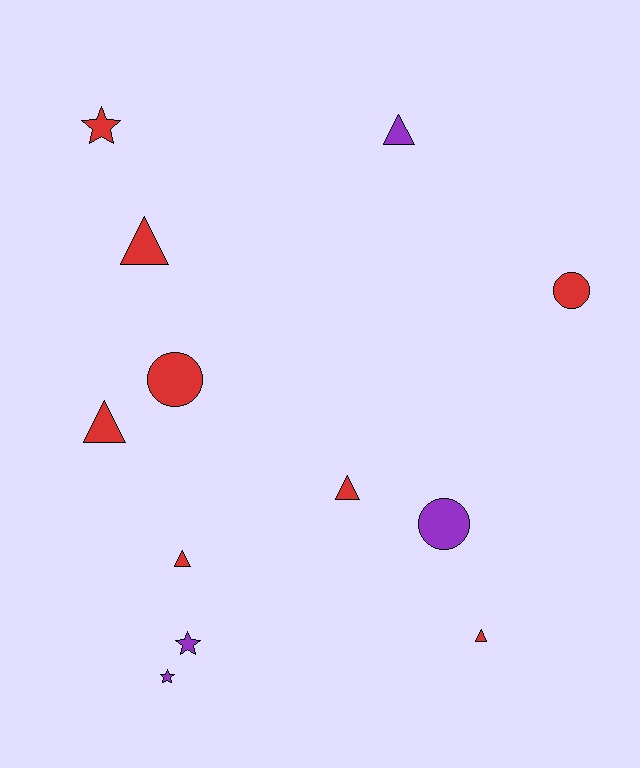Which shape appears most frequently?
Triangle, with 6 objects.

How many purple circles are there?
There is 1 purple circle.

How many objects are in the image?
There are 12 objects.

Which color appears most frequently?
Red, with 8 objects.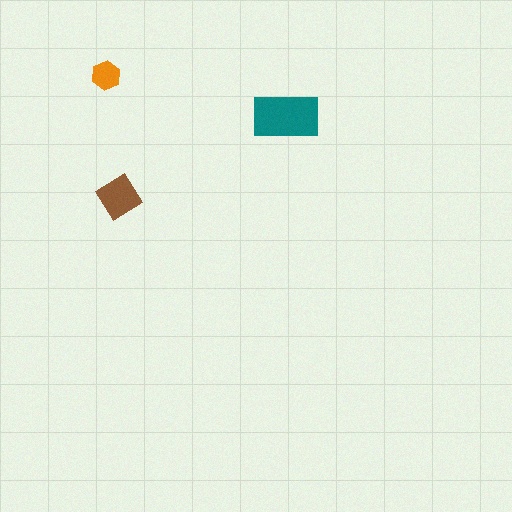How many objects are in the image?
There are 3 objects in the image.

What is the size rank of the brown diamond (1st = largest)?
2nd.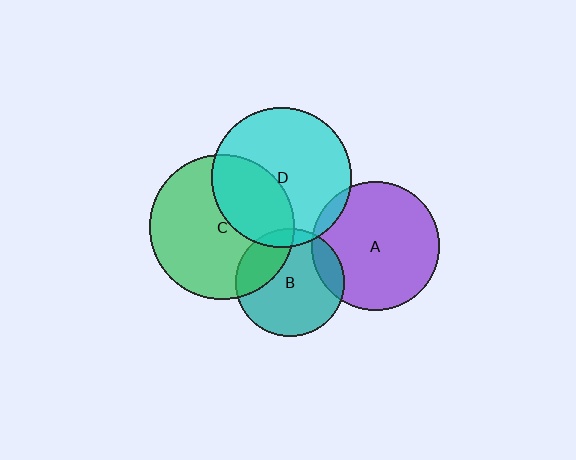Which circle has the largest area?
Circle C (green).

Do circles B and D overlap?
Yes.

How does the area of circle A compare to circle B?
Approximately 1.4 times.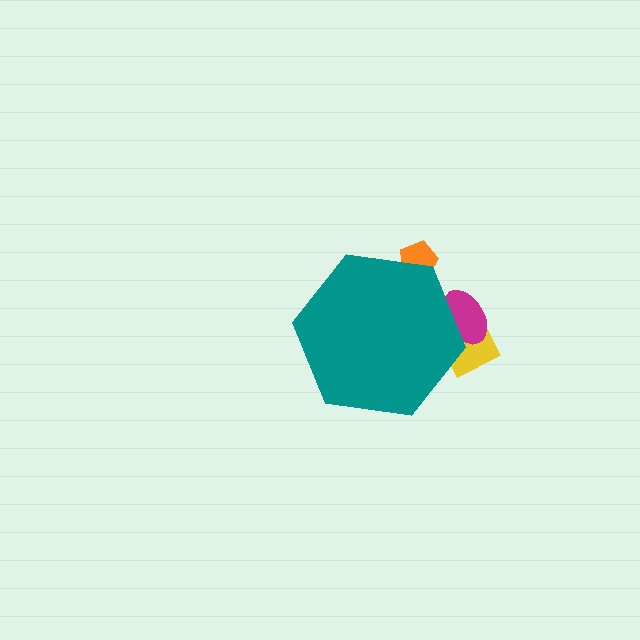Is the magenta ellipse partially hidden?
Yes, the magenta ellipse is partially hidden behind the teal hexagon.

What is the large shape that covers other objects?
A teal hexagon.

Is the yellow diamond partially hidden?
Yes, the yellow diamond is partially hidden behind the teal hexagon.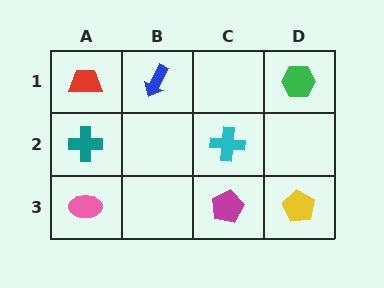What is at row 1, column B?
A blue arrow.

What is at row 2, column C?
A cyan cross.